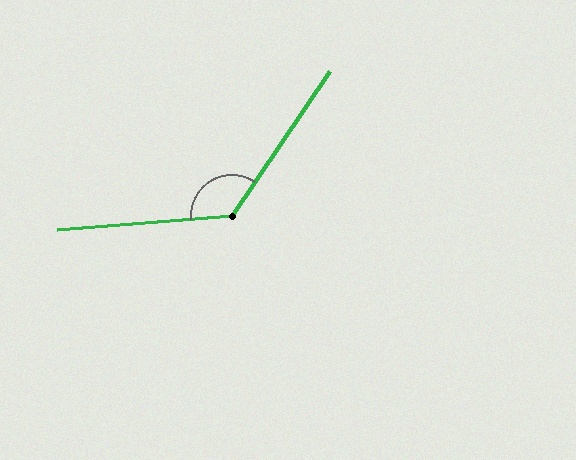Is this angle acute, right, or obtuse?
It is obtuse.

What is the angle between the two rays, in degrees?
Approximately 129 degrees.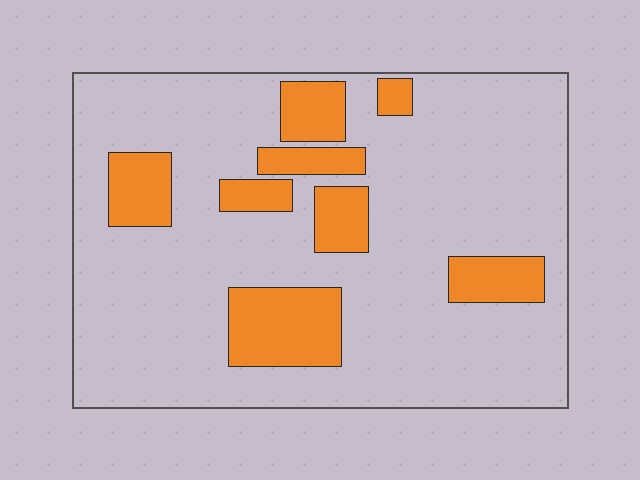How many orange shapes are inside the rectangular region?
8.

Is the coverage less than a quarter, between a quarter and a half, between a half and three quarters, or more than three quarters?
Less than a quarter.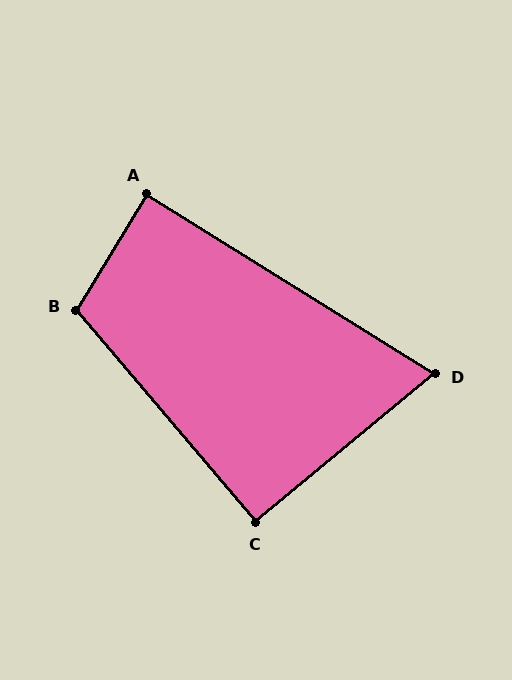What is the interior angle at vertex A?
Approximately 89 degrees (approximately right).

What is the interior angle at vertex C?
Approximately 91 degrees (approximately right).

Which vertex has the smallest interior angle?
D, at approximately 71 degrees.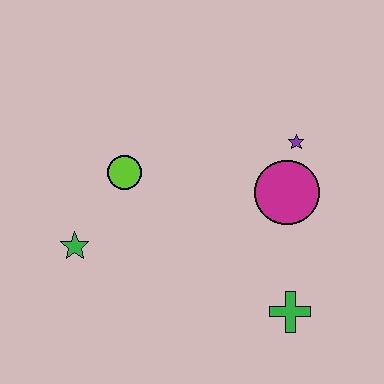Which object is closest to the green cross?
The magenta circle is closest to the green cross.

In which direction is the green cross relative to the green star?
The green cross is to the right of the green star.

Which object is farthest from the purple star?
The green star is farthest from the purple star.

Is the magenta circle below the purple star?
Yes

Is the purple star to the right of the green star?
Yes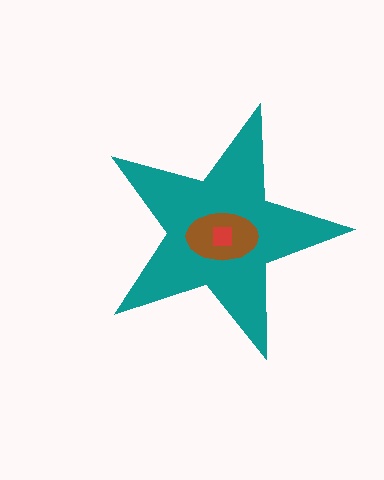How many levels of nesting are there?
3.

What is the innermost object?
The red square.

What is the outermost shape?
The teal star.